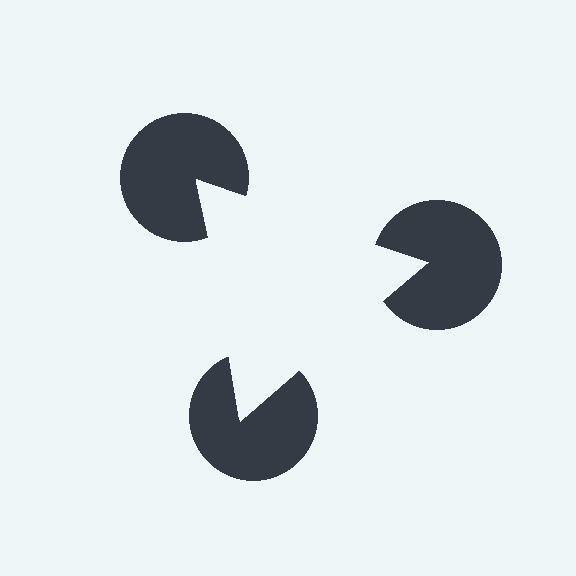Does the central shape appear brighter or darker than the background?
It typically appears slightly brighter than the background, even though no actual brightness change is drawn.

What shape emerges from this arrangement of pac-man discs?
An illusory triangle — its edges are inferred from the aligned wedge cuts in the pac-man discs, not physically drawn.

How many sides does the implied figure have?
3 sides.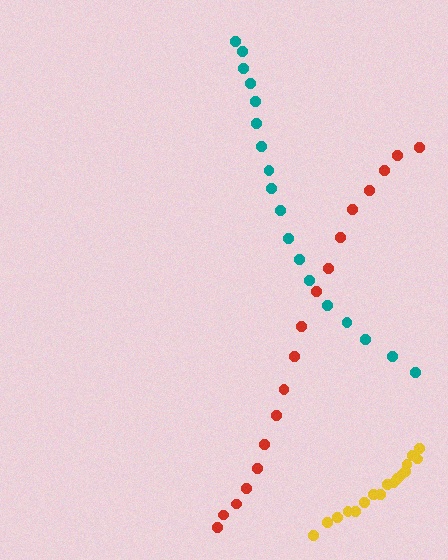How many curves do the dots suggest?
There are 3 distinct paths.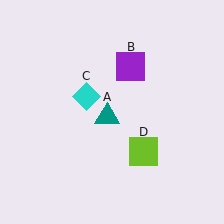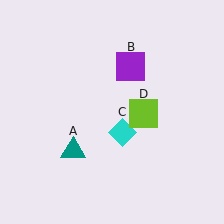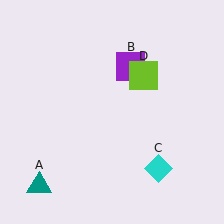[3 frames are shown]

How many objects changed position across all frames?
3 objects changed position: teal triangle (object A), cyan diamond (object C), lime square (object D).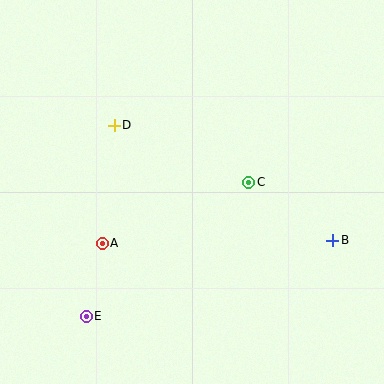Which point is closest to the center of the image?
Point C at (249, 183) is closest to the center.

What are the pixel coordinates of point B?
Point B is at (333, 240).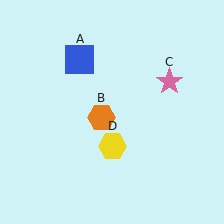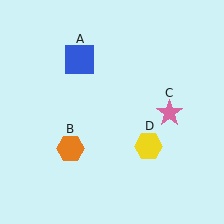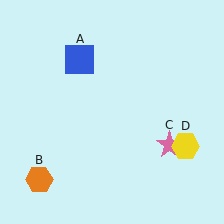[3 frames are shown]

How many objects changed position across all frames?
3 objects changed position: orange hexagon (object B), pink star (object C), yellow hexagon (object D).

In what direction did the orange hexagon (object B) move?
The orange hexagon (object B) moved down and to the left.